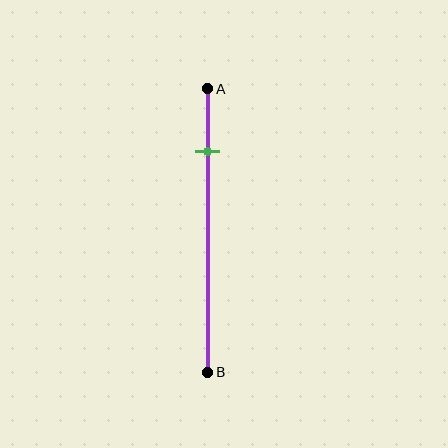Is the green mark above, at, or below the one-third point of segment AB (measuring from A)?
The green mark is above the one-third point of segment AB.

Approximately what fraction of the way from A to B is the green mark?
The green mark is approximately 20% of the way from A to B.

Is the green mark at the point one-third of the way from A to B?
No, the mark is at about 20% from A, not at the 33% one-third point.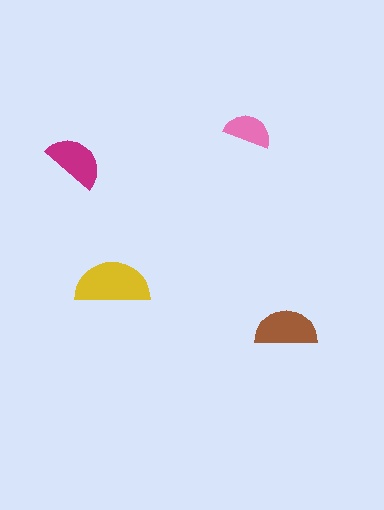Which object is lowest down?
The brown semicircle is bottommost.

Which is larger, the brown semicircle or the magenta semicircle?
The brown one.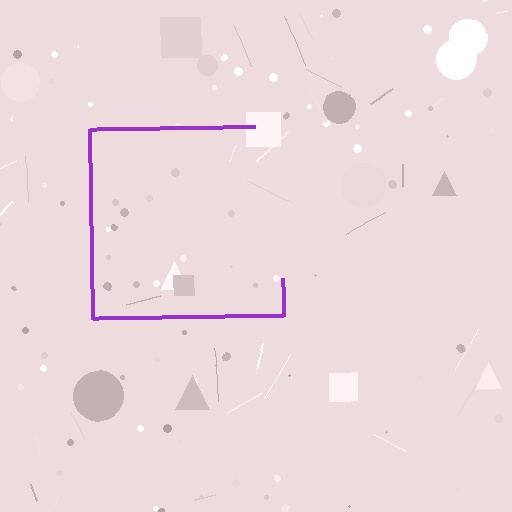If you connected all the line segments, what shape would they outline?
They would outline a square.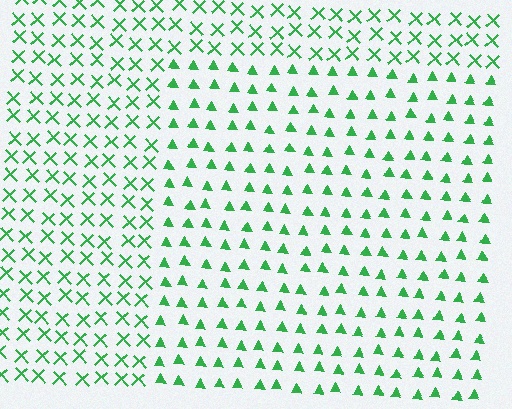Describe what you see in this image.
The image is filled with small green elements arranged in a uniform grid. A rectangle-shaped region contains triangles, while the surrounding area contains X marks. The boundary is defined purely by the change in element shape.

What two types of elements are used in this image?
The image uses triangles inside the rectangle region and X marks outside it.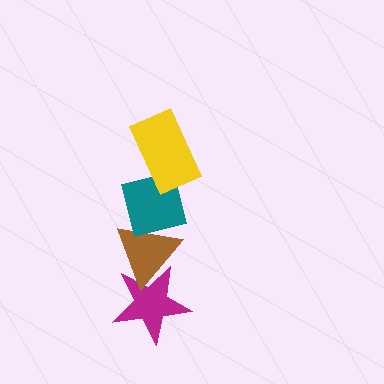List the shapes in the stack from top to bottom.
From top to bottom: the yellow rectangle, the teal square, the brown triangle, the magenta star.